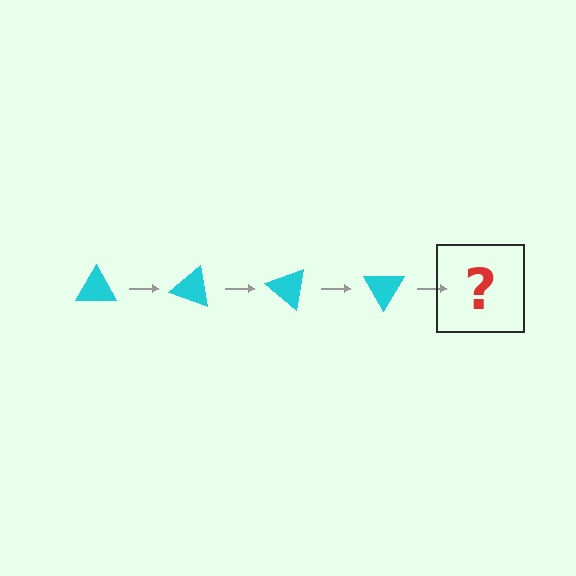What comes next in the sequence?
The next element should be a cyan triangle rotated 80 degrees.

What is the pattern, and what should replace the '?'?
The pattern is that the triangle rotates 20 degrees each step. The '?' should be a cyan triangle rotated 80 degrees.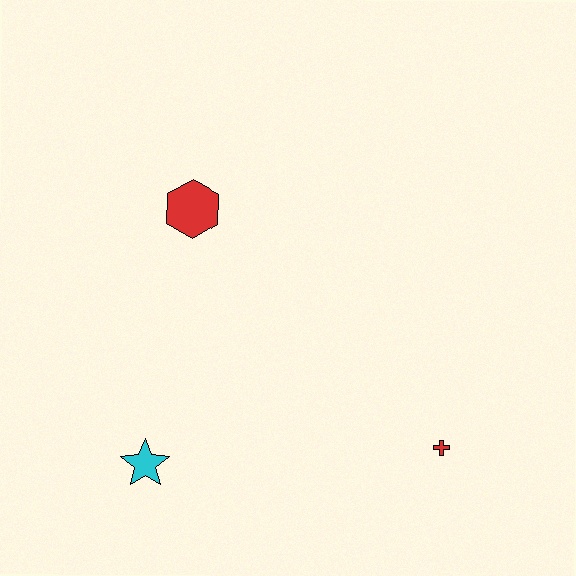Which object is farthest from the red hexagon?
The red cross is farthest from the red hexagon.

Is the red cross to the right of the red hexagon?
Yes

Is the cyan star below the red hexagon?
Yes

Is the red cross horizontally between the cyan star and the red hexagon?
No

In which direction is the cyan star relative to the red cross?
The cyan star is to the left of the red cross.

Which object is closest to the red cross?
The cyan star is closest to the red cross.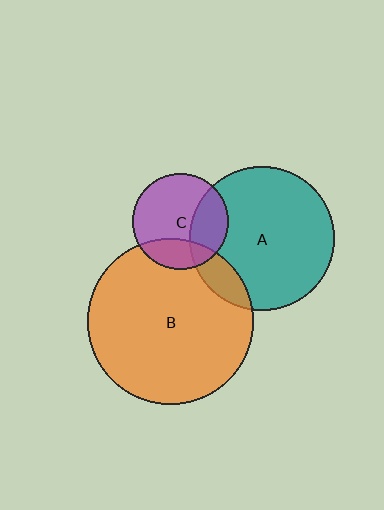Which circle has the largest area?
Circle B (orange).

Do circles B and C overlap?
Yes.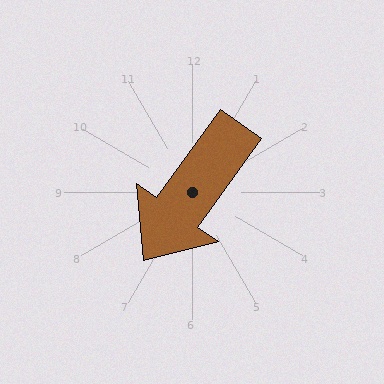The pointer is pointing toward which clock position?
Roughly 7 o'clock.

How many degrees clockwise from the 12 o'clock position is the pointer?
Approximately 216 degrees.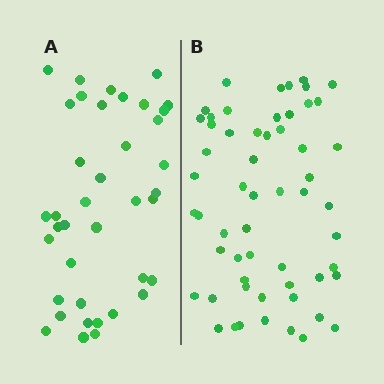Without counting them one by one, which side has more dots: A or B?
Region B (the right region) has more dots.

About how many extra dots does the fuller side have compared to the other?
Region B has approximately 20 more dots than region A.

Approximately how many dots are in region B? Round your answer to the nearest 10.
About 60 dots. (The exact count is 57, which rounds to 60.)